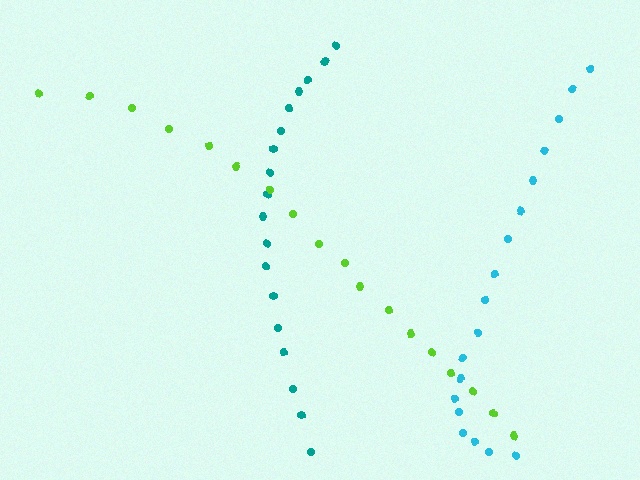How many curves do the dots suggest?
There are 3 distinct paths.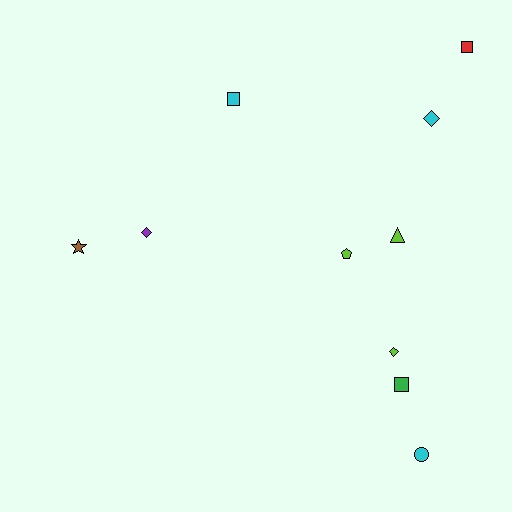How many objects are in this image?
There are 10 objects.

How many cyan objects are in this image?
There are 3 cyan objects.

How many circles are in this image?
There is 1 circle.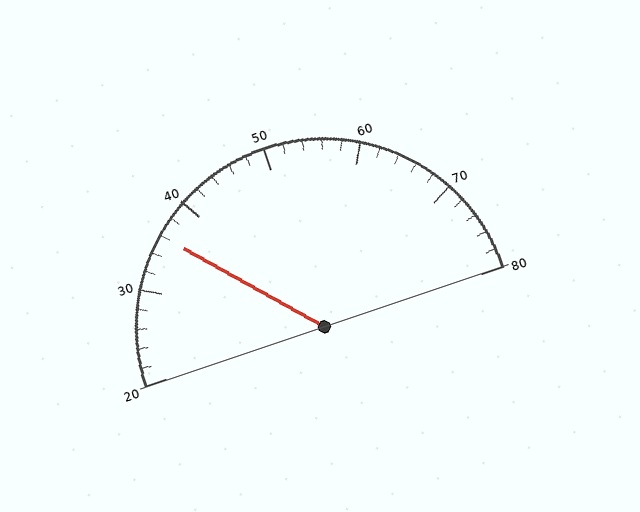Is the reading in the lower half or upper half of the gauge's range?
The reading is in the lower half of the range (20 to 80).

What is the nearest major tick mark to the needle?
The nearest major tick mark is 40.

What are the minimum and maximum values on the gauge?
The gauge ranges from 20 to 80.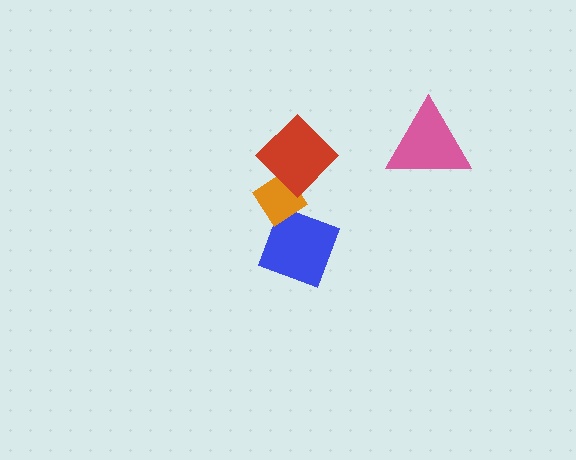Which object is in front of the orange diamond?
The red diamond is in front of the orange diamond.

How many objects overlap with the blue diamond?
1 object overlaps with the blue diamond.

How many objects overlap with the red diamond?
1 object overlaps with the red diamond.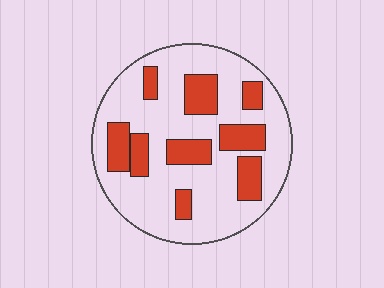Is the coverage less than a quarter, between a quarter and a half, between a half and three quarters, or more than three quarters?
Between a quarter and a half.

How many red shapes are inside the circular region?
9.